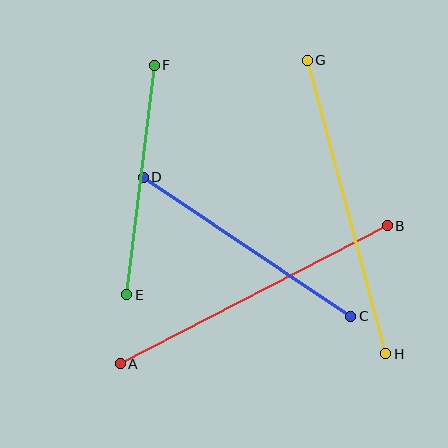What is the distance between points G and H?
The distance is approximately 304 pixels.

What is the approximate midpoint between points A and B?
The midpoint is at approximately (254, 295) pixels.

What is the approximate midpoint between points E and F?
The midpoint is at approximately (140, 180) pixels.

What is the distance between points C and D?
The distance is approximately 249 pixels.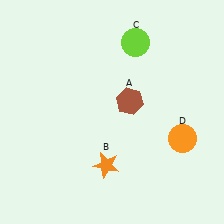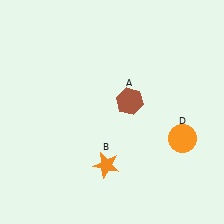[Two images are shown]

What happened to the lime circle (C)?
The lime circle (C) was removed in Image 2. It was in the top-right area of Image 1.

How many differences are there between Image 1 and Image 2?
There is 1 difference between the two images.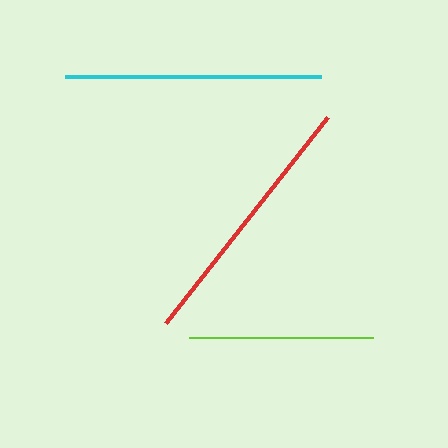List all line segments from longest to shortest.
From longest to shortest: red, cyan, lime.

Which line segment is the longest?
The red line is the longest at approximately 263 pixels.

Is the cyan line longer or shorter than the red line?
The red line is longer than the cyan line.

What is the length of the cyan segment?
The cyan segment is approximately 256 pixels long.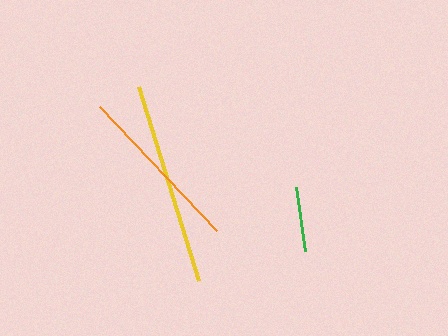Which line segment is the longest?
The yellow line is the longest at approximately 203 pixels.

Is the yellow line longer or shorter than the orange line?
The yellow line is longer than the orange line.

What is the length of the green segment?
The green segment is approximately 65 pixels long.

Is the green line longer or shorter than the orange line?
The orange line is longer than the green line.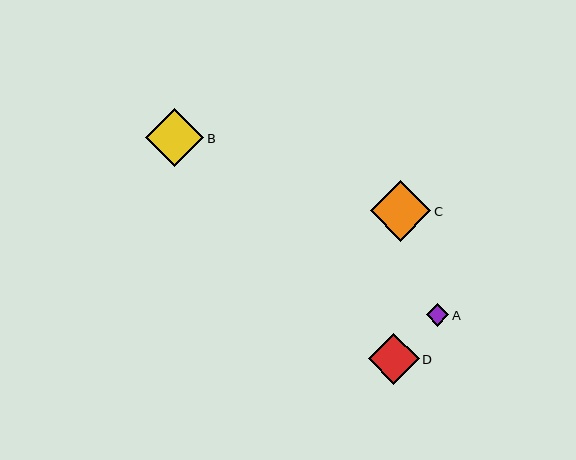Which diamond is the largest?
Diamond C is the largest with a size of approximately 61 pixels.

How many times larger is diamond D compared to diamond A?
Diamond D is approximately 2.2 times the size of diamond A.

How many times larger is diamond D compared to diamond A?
Diamond D is approximately 2.2 times the size of diamond A.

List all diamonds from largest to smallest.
From largest to smallest: C, B, D, A.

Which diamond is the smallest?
Diamond A is the smallest with a size of approximately 23 pixels.